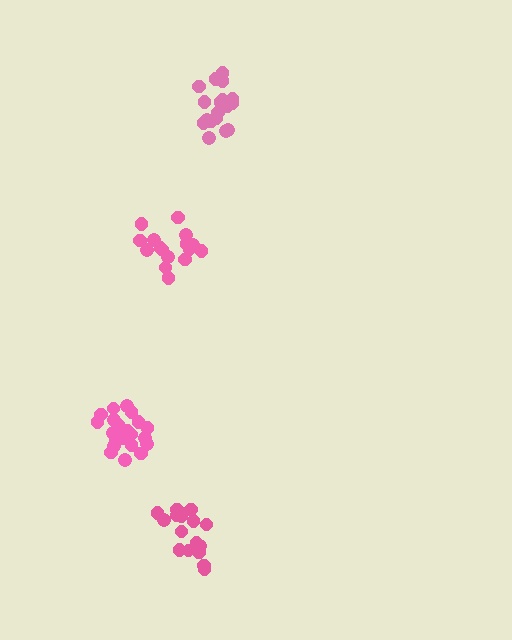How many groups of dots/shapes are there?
There are 4 groups.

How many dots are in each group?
Group 1: 19 dots, Group 2: 16 dots, Group 3: 16 dots, Group 4: 21 dots (72 total).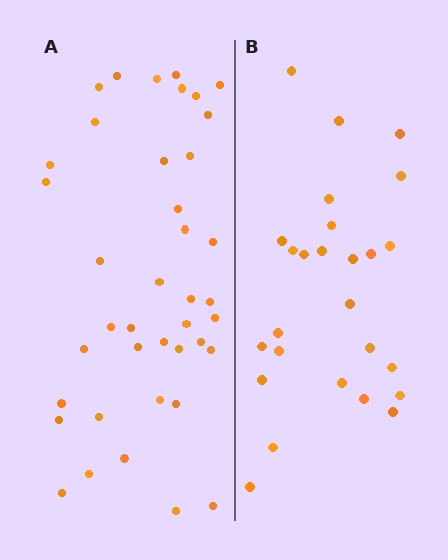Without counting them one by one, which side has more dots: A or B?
Region A (the left region) has more dots.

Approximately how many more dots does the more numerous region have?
Region A has approximately 15 more dots than region B.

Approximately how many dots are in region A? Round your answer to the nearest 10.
About 40 dots.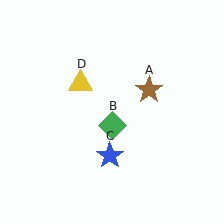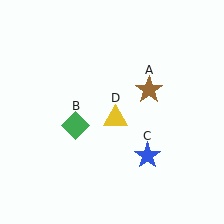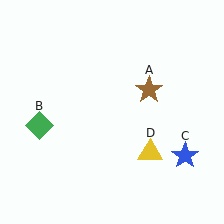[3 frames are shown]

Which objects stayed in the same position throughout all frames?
Brown star (object A) remained stationary.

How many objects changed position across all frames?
3 objects changed position: green diamond (object B), blue star (object C), yellow triangle (object D).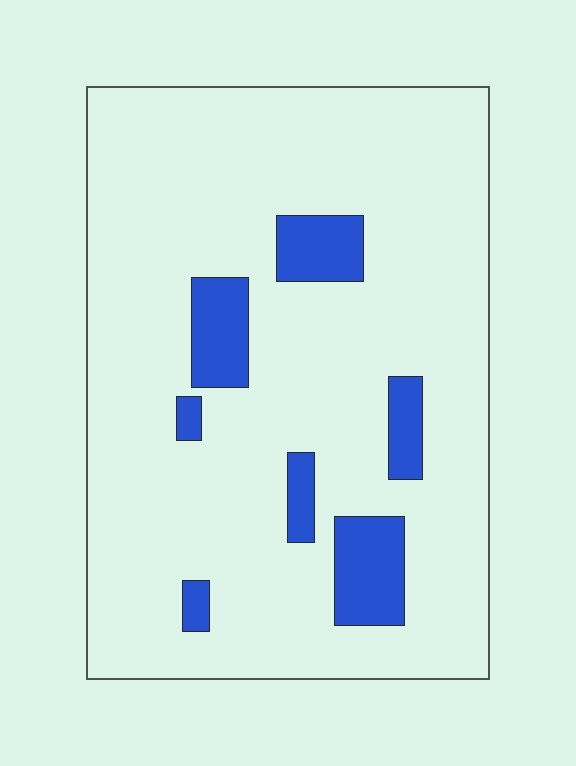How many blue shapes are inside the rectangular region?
7.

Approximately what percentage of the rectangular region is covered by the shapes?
Approximately 10%.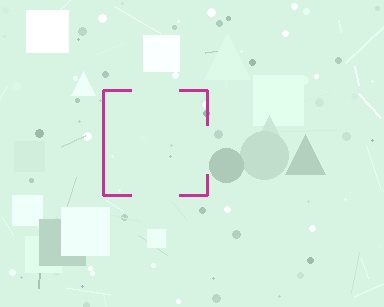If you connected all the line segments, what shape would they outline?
They would outline a square.